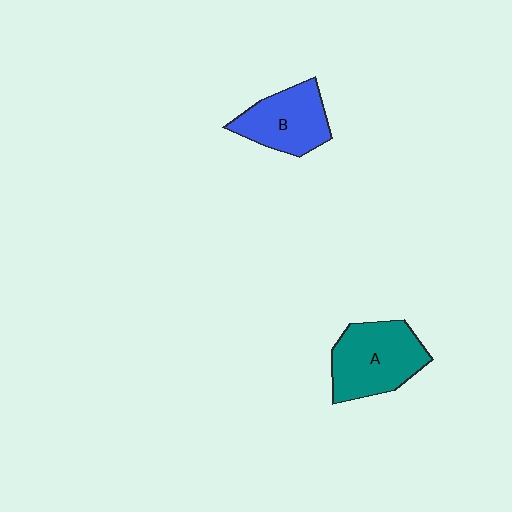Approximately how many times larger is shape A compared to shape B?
Approximately 1.2 times.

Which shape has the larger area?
Shape A (teal).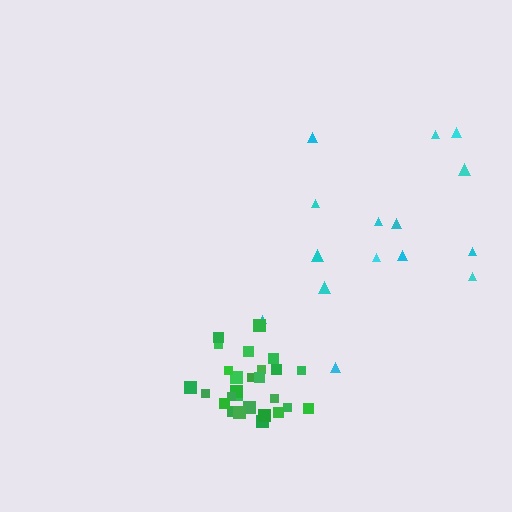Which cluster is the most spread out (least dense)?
Cyan.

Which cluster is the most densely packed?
Green.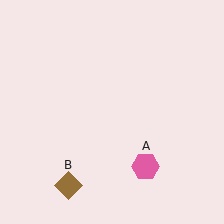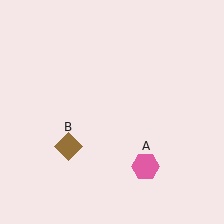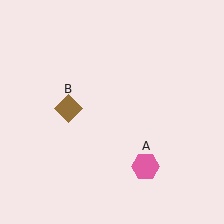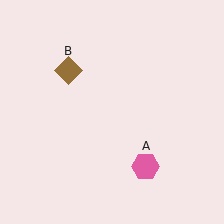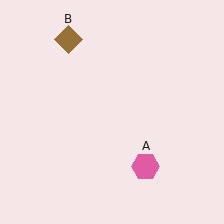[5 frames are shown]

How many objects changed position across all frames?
1 object changed position: brown diamond (object B).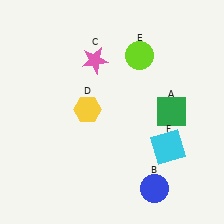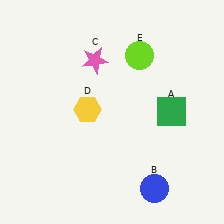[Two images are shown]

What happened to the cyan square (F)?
The cyan square (F) was removed in Image 2. It was in the bottom-right area of Image 1.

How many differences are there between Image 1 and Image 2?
There is 1 difference between the two images.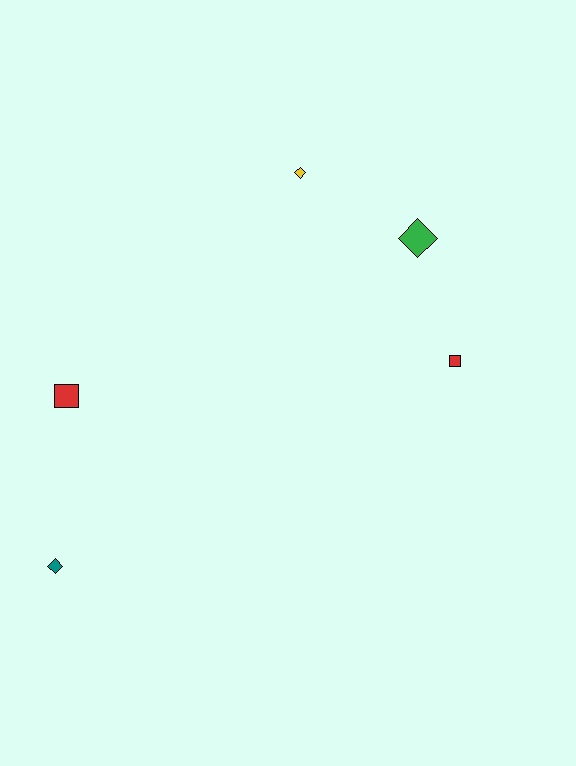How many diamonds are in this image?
There are 3 diamonds.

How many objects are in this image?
There are 5 objects.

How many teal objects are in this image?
There is 1 teal object.